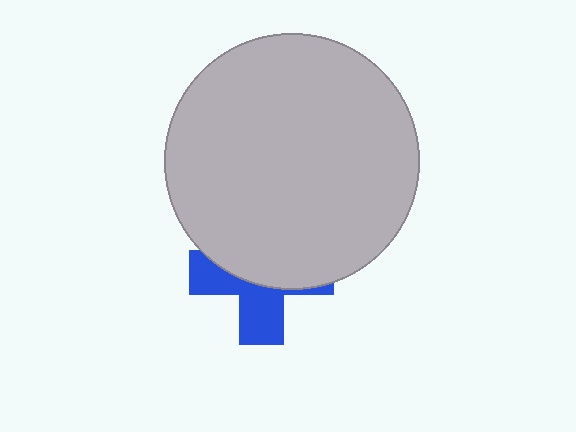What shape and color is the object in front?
The object in front is a light gray circle.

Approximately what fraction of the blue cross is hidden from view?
Roughly 58% of the blue cross is hidden behind the light gray circle.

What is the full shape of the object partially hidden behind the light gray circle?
The partially hidden object is a blue cross.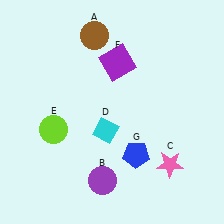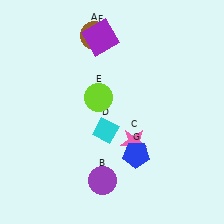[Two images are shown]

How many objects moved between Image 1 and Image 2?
3 objects moved between the two images.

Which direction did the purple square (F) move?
The purple square (F) moved up.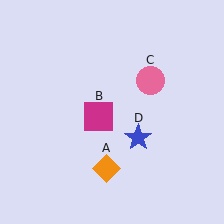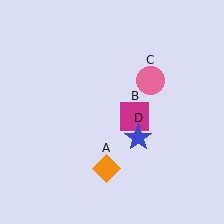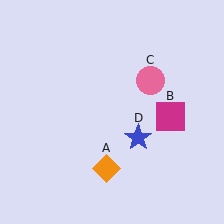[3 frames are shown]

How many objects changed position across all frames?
1 object changed position: magenta square (object B).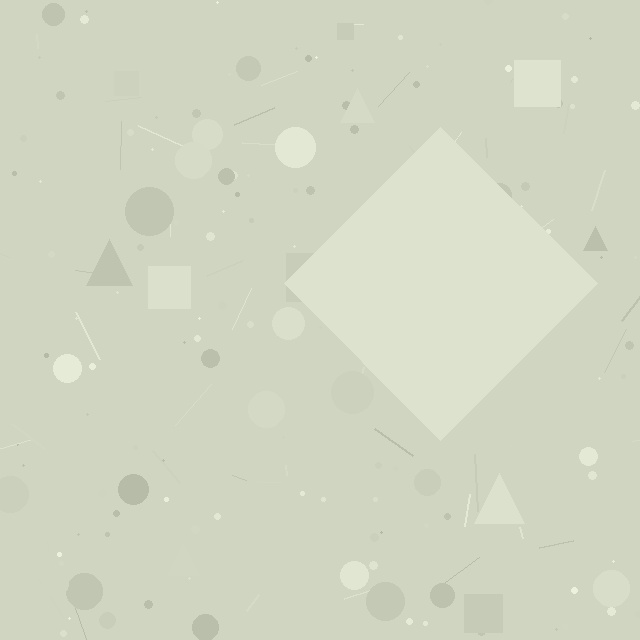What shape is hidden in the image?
A diamond is hidden in the image.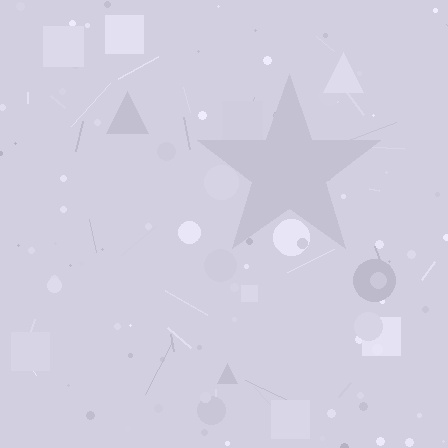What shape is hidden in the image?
A star is hidden in the image.